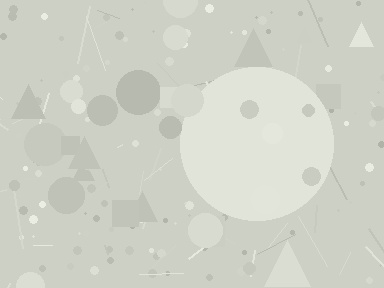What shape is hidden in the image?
A circle is hidden in the image.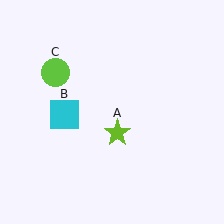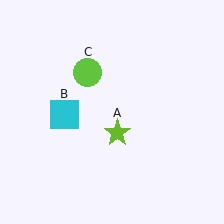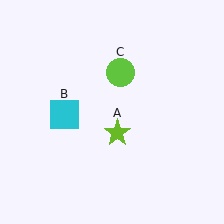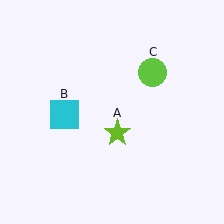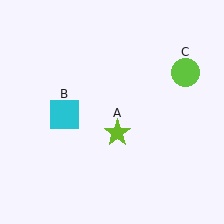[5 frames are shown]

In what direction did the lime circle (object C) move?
The lime circle (object C) moved right.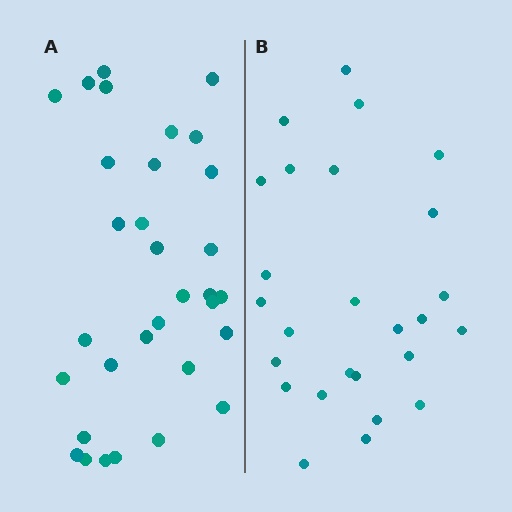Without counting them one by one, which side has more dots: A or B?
Region A (the left region) has more dots.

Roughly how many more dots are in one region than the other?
Region A has about 6 more dots than region B.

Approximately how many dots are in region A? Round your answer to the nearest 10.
About 30 dots. (The exact count is 32, which rounds to 30.)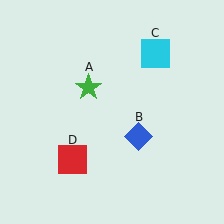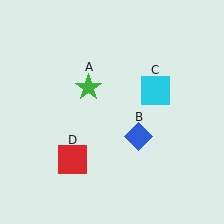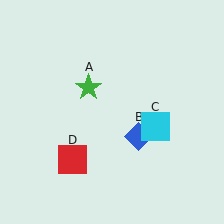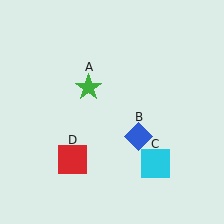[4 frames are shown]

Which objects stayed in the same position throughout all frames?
Green star (object A) and blue diamond (object B) and red square (object D) remained stationary.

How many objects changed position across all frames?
1 object changed position: cyan square (object C).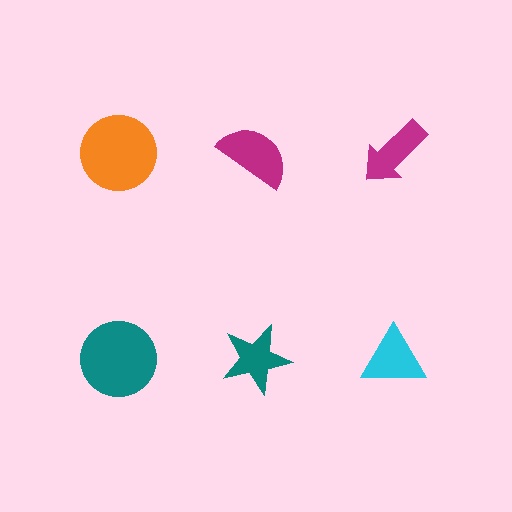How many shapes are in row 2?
3 shapes.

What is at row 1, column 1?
An orange circle.